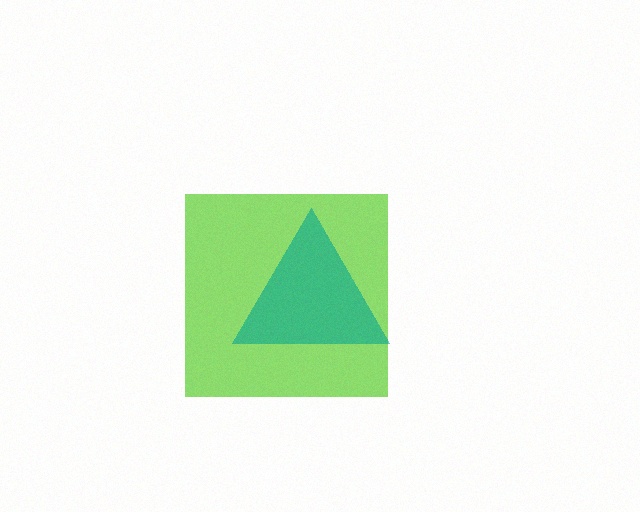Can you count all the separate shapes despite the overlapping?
Yes, there are 2 separate shapes.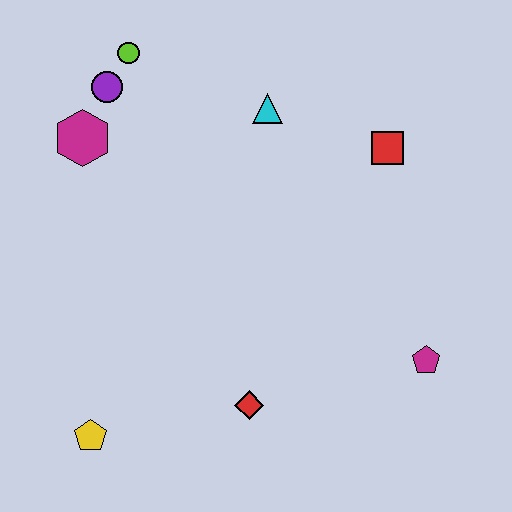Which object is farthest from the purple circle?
The magenta pentagon is farthest from the purple circle.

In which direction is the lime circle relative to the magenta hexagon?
The lime circle is above the magenta hexagon.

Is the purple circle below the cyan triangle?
No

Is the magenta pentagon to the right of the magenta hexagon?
Yes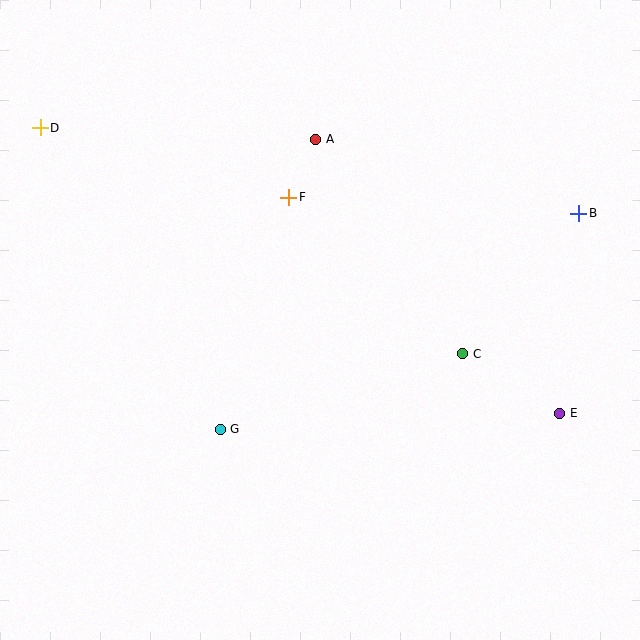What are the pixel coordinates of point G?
Point G is at (220, 429).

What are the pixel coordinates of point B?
Point B is at (579, 213).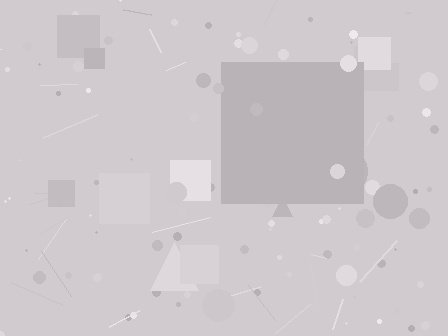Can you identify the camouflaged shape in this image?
The camouflaged shape is a square.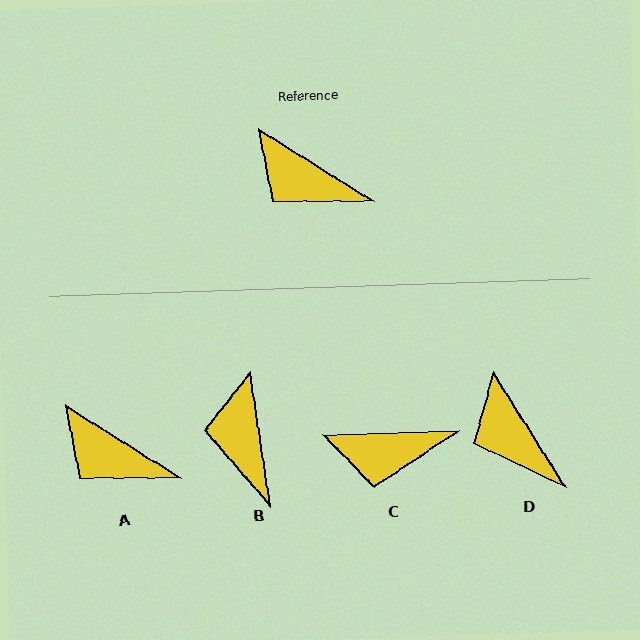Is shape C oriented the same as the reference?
No, it is off by about 33 degrees.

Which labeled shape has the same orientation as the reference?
A.